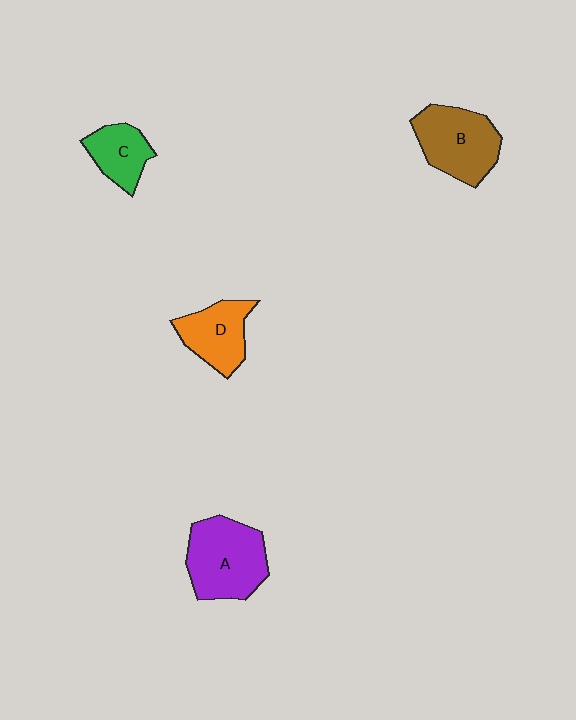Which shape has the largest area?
Shape A (purple).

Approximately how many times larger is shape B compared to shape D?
Approximately 1.3 times.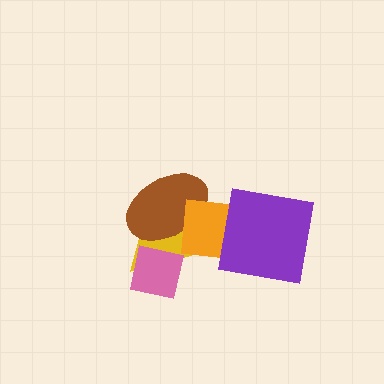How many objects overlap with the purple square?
1 object overlaps with the purple square.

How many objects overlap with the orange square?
3 objects overlap with the orange square.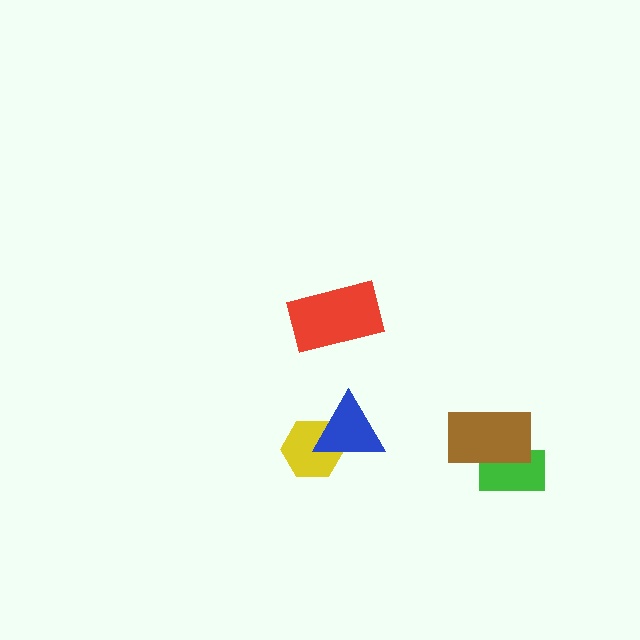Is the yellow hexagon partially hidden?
Yes, it is partially covered by another shape.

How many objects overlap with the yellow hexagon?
1 object overlaps with the yellow hexagon.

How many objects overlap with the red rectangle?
0 objects overlap with the red rectangle.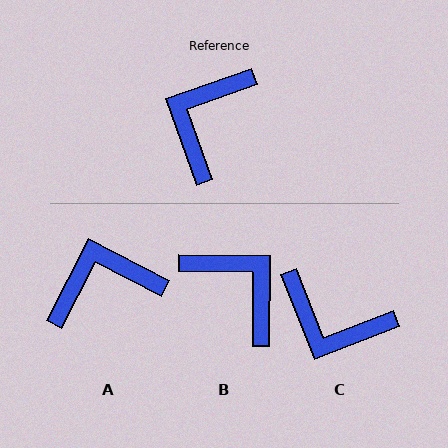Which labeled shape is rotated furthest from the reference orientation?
B, about 110 degrees away.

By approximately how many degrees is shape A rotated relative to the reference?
Approximately 47 degrees clockwise.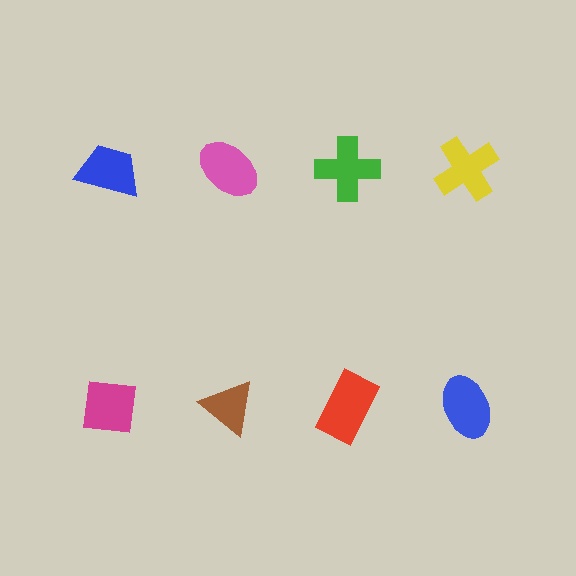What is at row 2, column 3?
A red rectangle.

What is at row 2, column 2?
A brown triangle.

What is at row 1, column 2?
A pink ellipse.